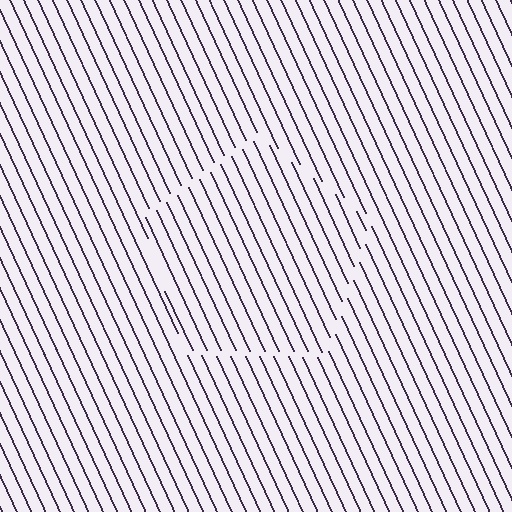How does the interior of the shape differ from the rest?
The interior of the shape contains the same grating, shifted by half a period — the contour is defined by the phase discontinuity where line-ends from the inner and outer gratings abut.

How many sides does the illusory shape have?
5 sides — the line-ends trace a pentagon.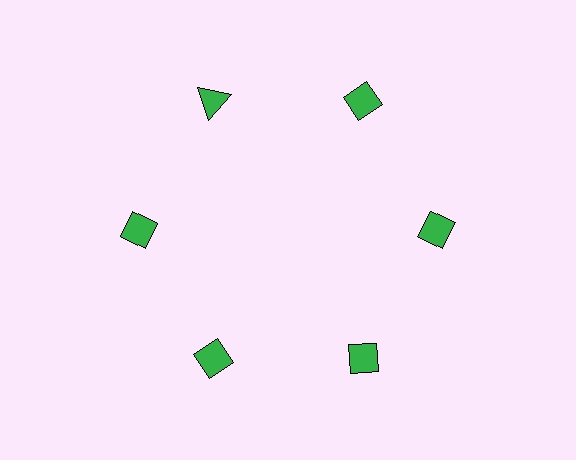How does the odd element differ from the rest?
It has a different shape: triangle instead of diamond.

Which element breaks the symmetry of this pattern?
The green triangle at roughly the 11 o'clock position breaks the symmetry. All other shapes are green diamonds.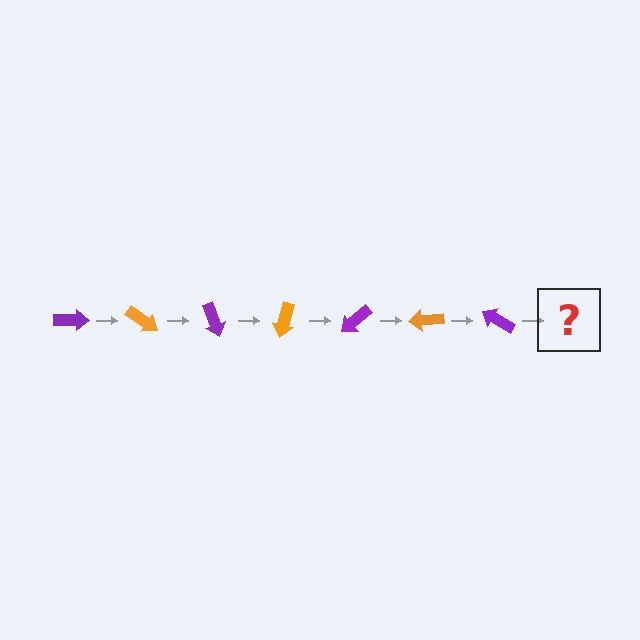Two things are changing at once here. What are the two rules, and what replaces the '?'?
The two rules are that it rotates 35 degrees each step and the color cycles through purple and orange. The '?' should be an orange arrow, rotated 245 degrees from the start.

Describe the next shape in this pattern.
It should be an orange arrow, rotated 245 degrees from the start.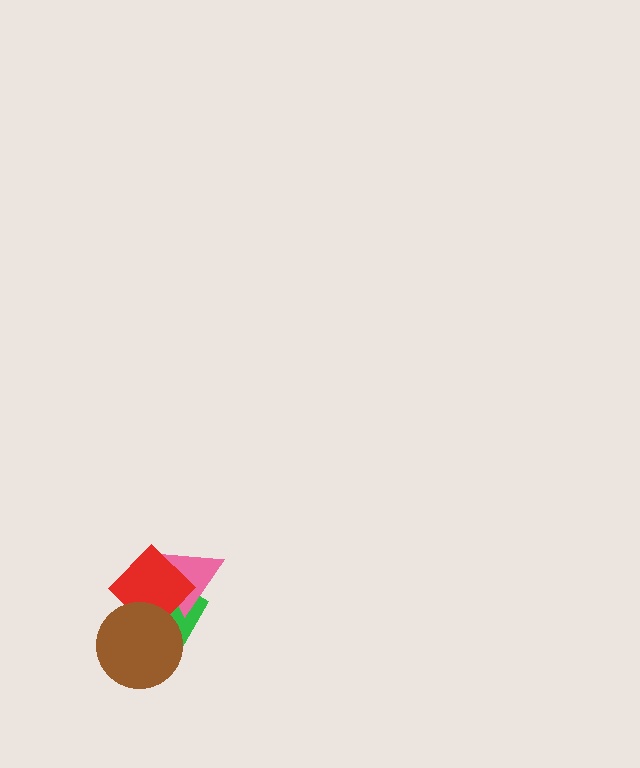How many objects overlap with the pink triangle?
2 objects overlap with the pink triangle.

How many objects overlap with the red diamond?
3 objects overlap with the red diamond.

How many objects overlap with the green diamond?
3 objects overlap with the green diamond.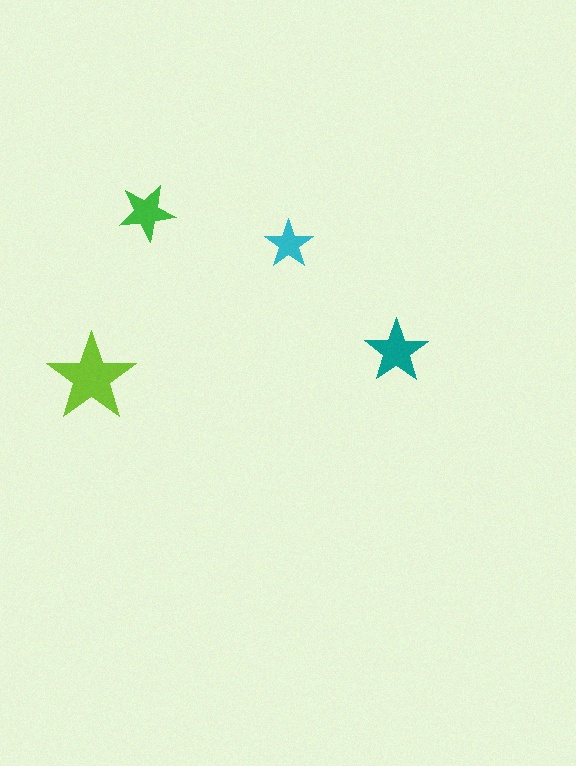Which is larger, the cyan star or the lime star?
The lime one.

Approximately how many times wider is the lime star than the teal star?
About 1.5 times wider.